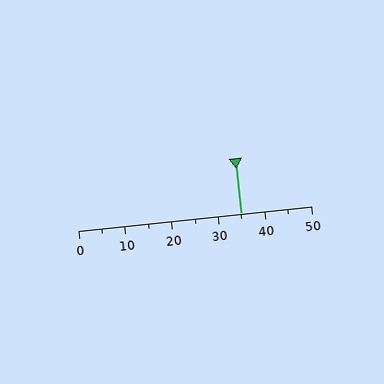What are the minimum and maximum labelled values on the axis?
The axis runs from 0 to 50.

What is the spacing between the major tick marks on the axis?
The major ticks are spaced 10 apart.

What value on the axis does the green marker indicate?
The marker indicates approximately 35.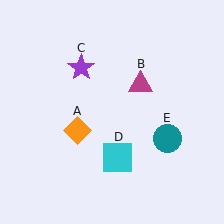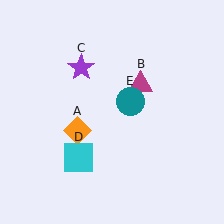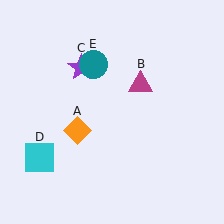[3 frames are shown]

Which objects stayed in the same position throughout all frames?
Orange diamond (object A) and magenta triangle (object B) and purple star (object C) remained stationary.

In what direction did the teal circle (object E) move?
The teal circle (object E) moved up and to the left.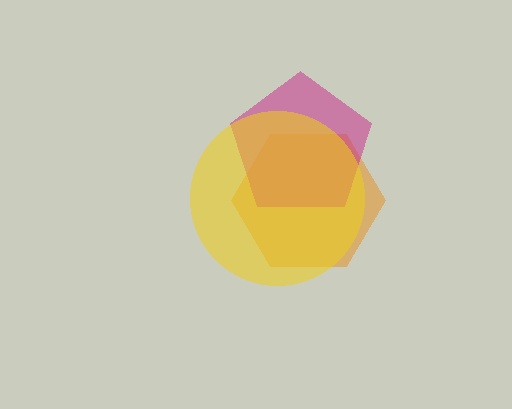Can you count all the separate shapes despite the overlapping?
Yes, there are 3 separate shapes.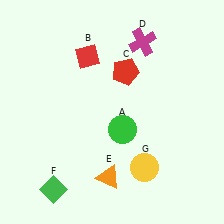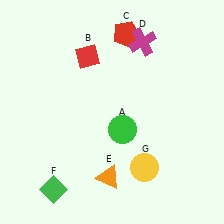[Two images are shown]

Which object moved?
The red pentagon (C) moved up.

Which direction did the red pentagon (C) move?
The red pentagon (C) moved up.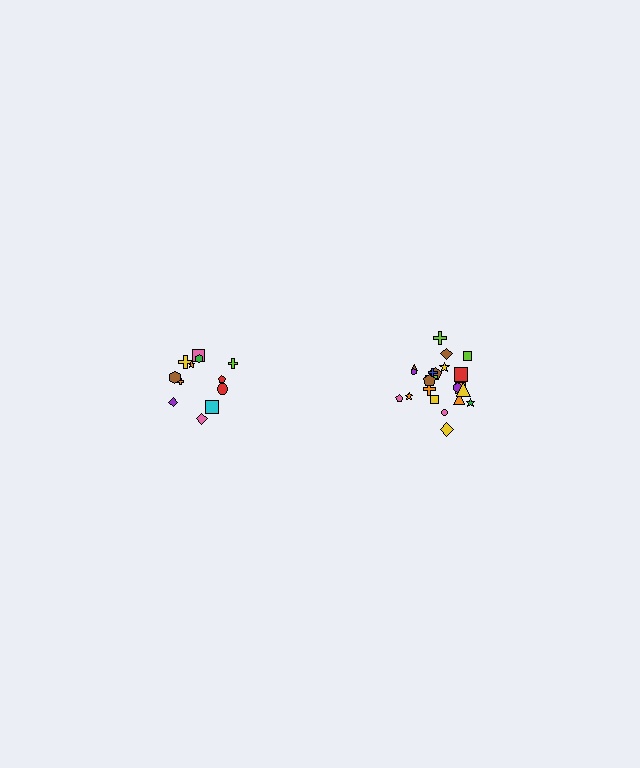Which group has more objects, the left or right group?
The right group.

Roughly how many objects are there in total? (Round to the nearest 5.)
Roughly 35 objects in total.